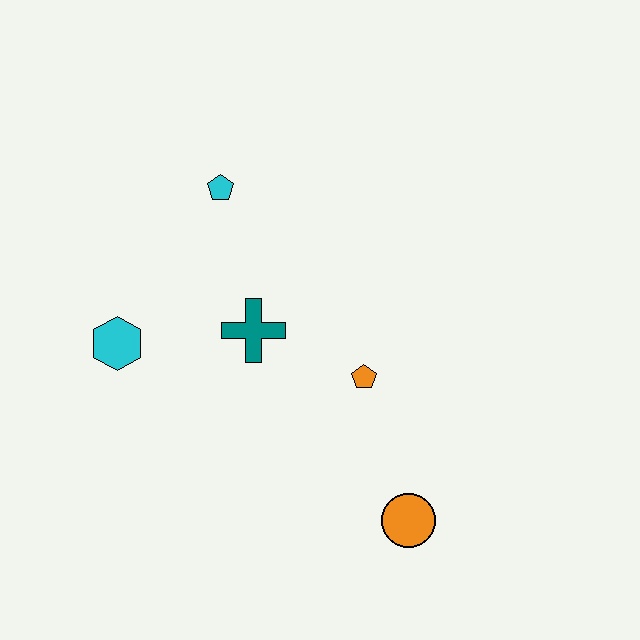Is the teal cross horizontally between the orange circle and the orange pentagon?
No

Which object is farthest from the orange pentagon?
The cyan hexagon is farthest from the orange pentagon.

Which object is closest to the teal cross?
The orange pentagon is closest to the teal cross.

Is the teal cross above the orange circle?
Yes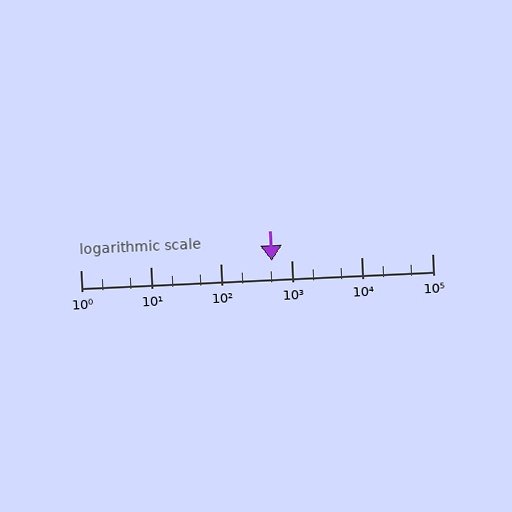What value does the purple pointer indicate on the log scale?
The pointer indicates approximately 520.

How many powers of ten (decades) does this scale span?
The scale spans 5 decades, from 1 to 100000.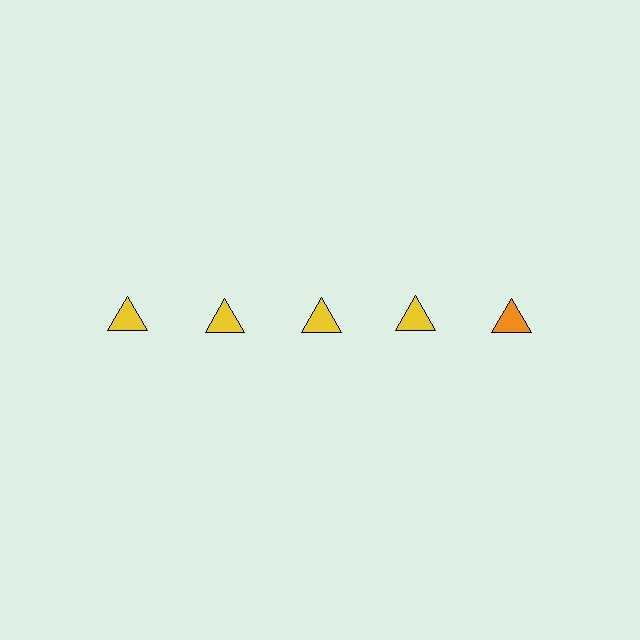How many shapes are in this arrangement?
There are 5 shapes arranged in a grid pattern.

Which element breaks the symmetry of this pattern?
The orange triangle in the top row, rightmost column breaks the symmetry. All other shapes are yellow triangles.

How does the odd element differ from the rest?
It has a different color: orange instead of yellow.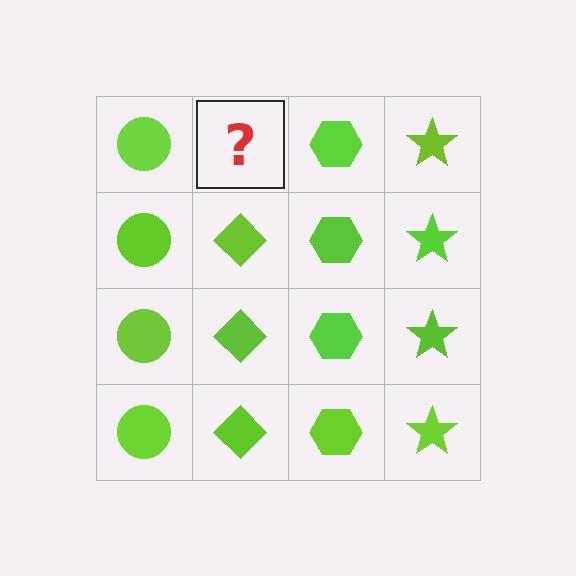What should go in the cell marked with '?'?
The missing cell should contain a lime diamond.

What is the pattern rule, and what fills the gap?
The rule is that each column has a consistent shape. The gap should be filled with a lime diamond.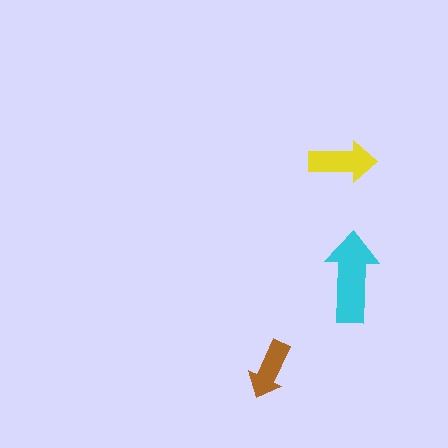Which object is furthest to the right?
The cyan arrow is rightmost.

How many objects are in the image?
There are 3 objects in the image.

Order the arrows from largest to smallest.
the cyan one, the yellow one, the brown one.